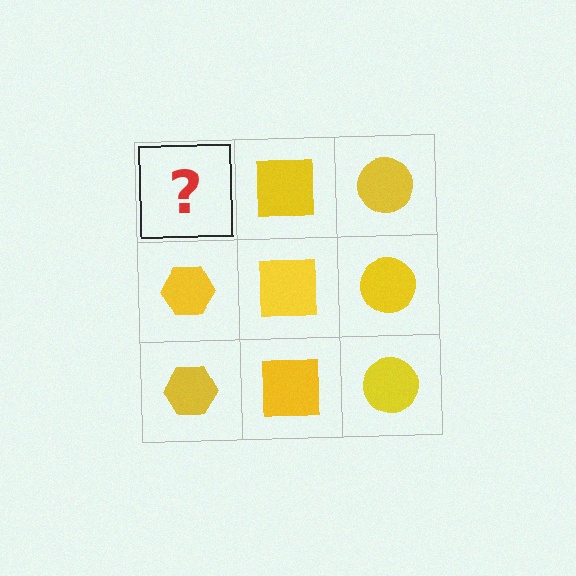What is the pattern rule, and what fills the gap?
The rule is that each column has a consistent shape. The gap should be filled with a yellow hexagon.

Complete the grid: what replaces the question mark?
The question mark should be replaced with a yellow hexagon.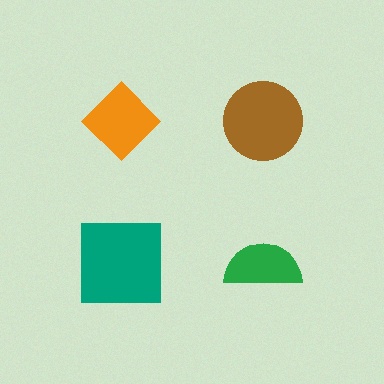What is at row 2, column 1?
A teal square.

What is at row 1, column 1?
An orange diamond.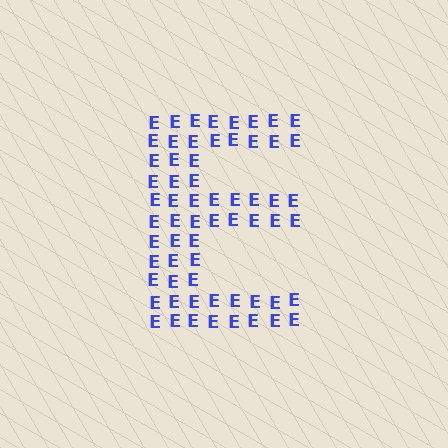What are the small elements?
The small elements are letter E's.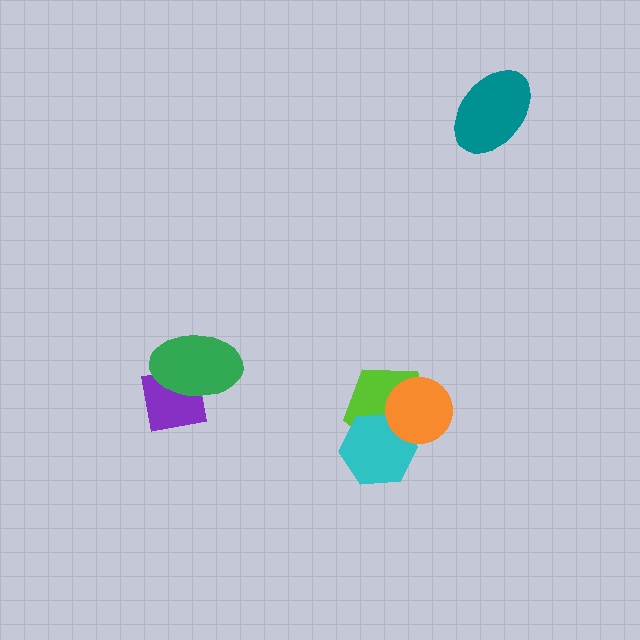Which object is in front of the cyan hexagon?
The orange circle is in front of the cyan hexagon.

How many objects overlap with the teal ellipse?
0 objects overlap with the teal ellipse.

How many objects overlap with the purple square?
1 object overlaps with the purple square.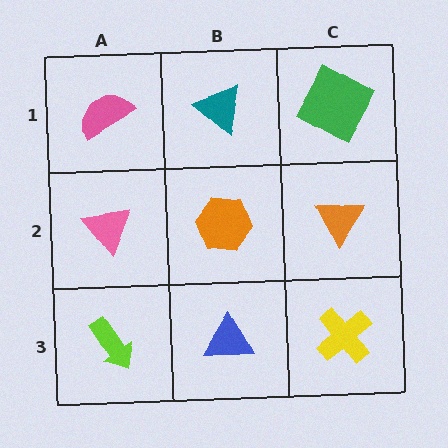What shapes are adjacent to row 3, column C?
An orange triangle (row 2, column C), a blue triangle (row 3, column B).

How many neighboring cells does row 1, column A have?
2.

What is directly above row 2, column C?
A green square.